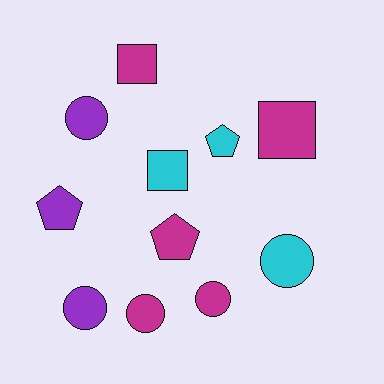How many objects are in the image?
There are 11 objects.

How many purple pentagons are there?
There is 1 purple pentagon.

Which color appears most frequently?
Magenta, with 5 objects.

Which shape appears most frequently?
Circle, with 5 objects.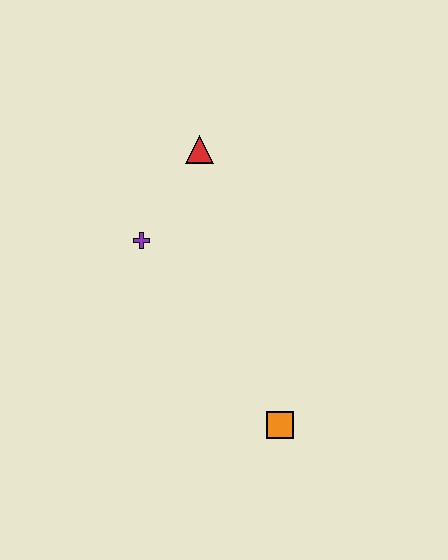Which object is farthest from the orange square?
The red triangle is farthest from the orange square.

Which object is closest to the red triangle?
The purple cross is closest to the red triangle.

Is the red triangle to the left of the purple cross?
No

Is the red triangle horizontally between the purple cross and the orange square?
Yes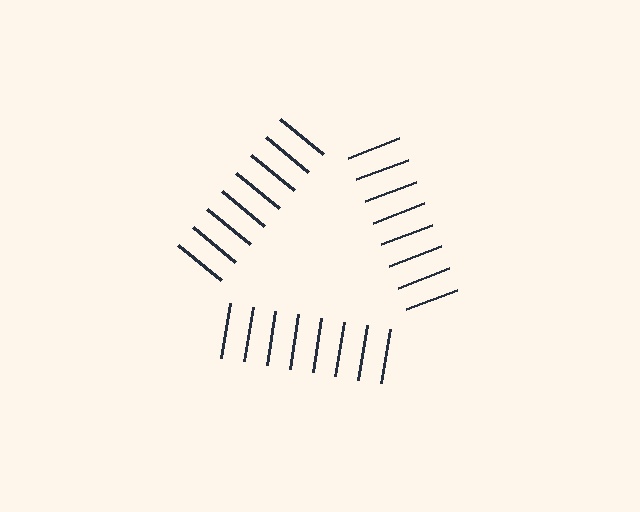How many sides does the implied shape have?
3 sides — the line-ends trace a triangle.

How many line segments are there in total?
24 — 8 along each of the 3 edges.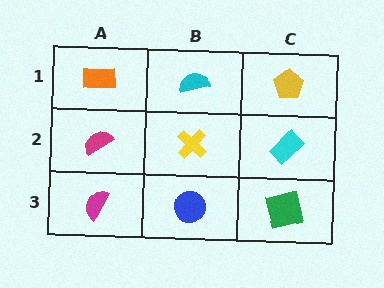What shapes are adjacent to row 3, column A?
A magenta semicircle (row 2, column A), a blue circle (row 3, column B).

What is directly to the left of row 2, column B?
A magenta semicircle.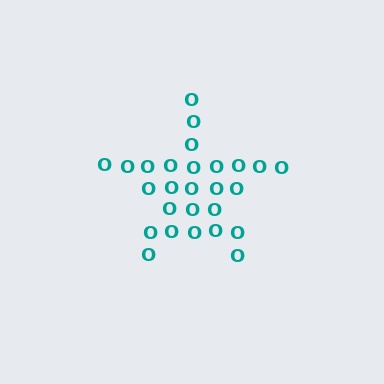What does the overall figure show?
The overall figure shows a star.